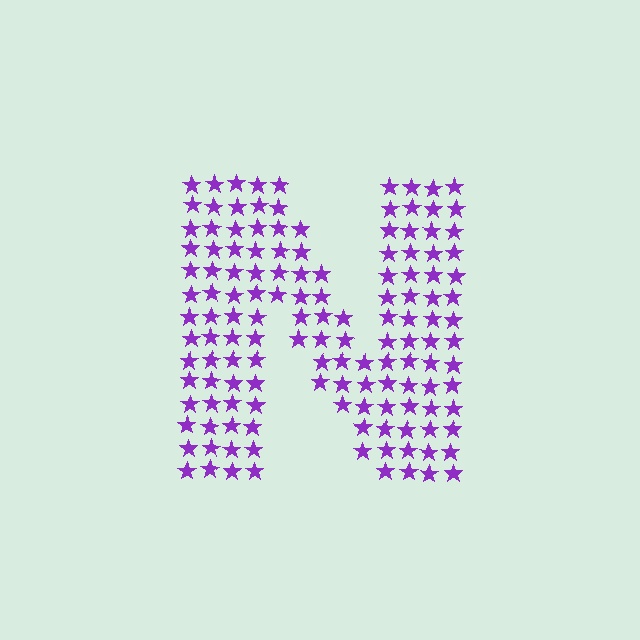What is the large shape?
The large shape is the letter N.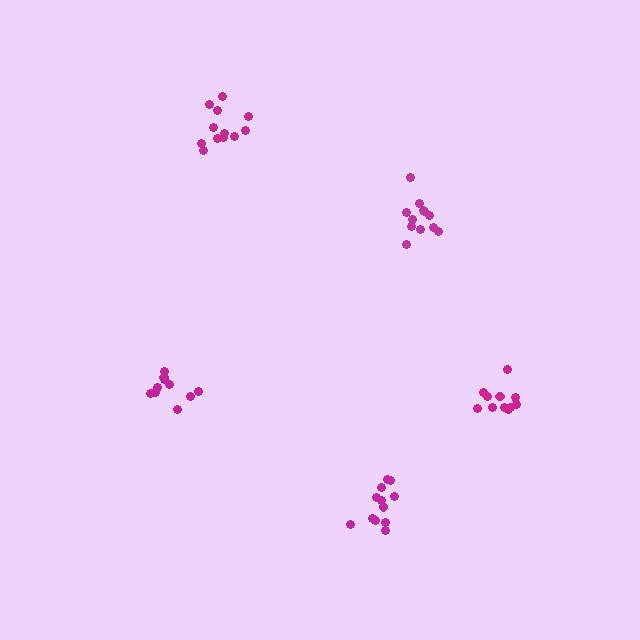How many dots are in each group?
Group 1: 10 dots, Group 2: 11 dots, Group 3: 12 dots, Group 4: 12 dots, Group 5: 12 dots (57 total).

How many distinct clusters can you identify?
There are 5 distinct clusters.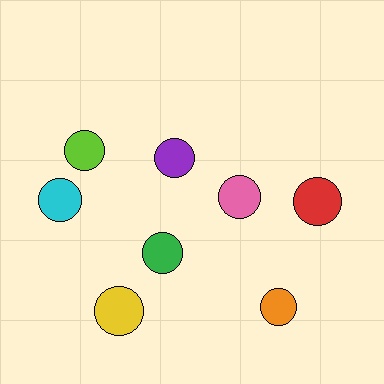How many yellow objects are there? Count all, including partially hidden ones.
There is 1 yellow object.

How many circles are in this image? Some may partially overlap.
There are 8 circles.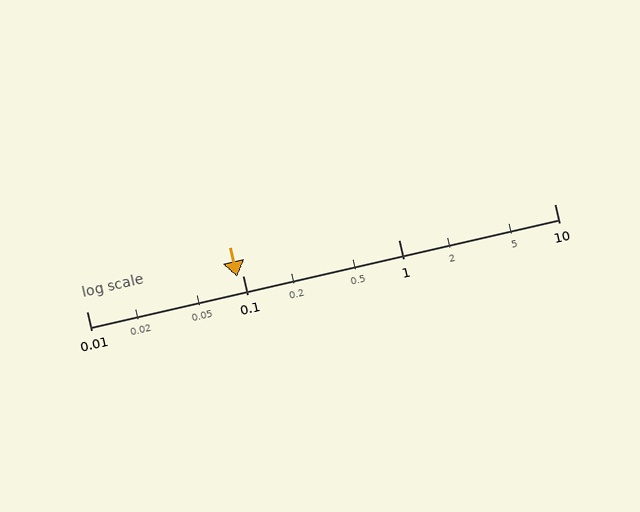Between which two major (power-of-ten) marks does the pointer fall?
The pointer is between 0.01 and 0.1.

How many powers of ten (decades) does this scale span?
The scale spans 3 decades, from 0.01 to 10.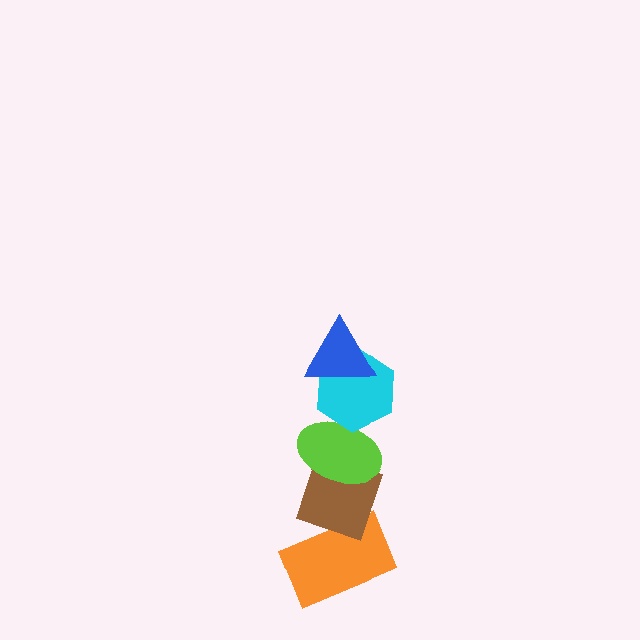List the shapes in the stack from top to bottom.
From top to bottom: the blue triangle, the cyan hexagon, the lime ellipse, the brown diamond, the orange rectangle.